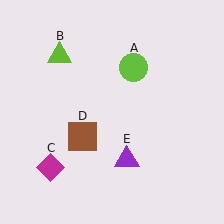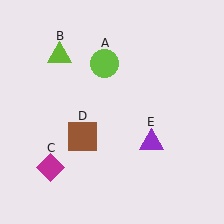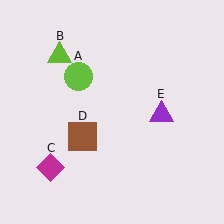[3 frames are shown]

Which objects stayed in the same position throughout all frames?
Lime triangle (object B) and magenta diamond (object C) and brown square (object D) remained stationary.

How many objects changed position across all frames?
2 objects changed position: lime circle (object A), purple triangle (object E).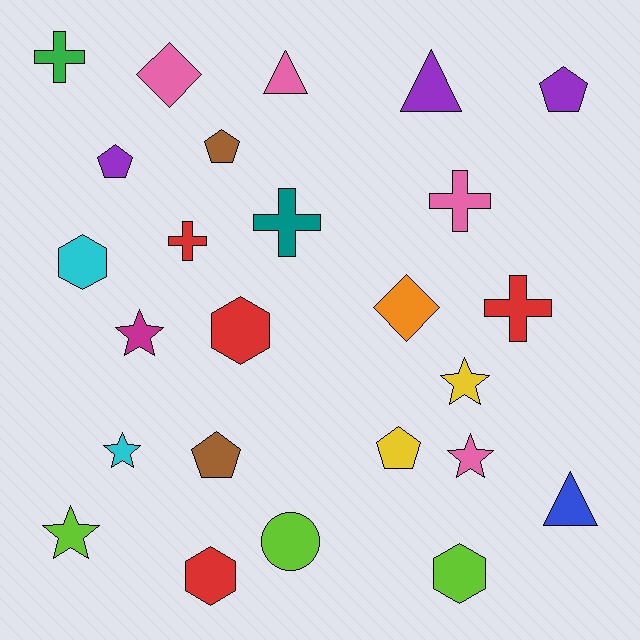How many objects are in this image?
There are 25 objects.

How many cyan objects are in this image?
There are 2 cyan objects.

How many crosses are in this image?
There are 5 crosses.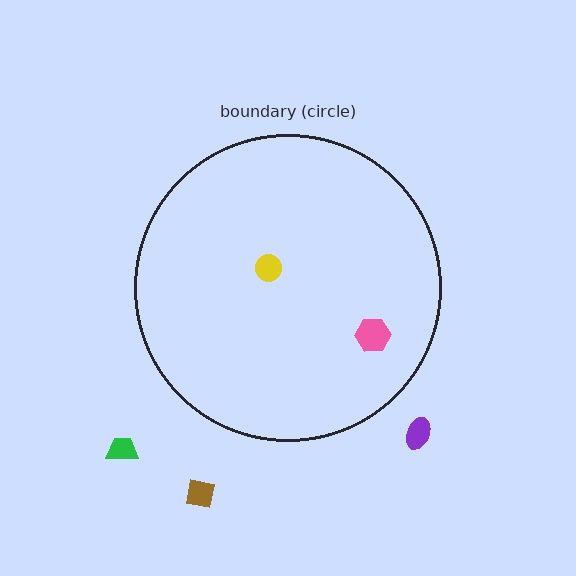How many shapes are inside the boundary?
2 inside, 3 outside.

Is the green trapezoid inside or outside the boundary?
Outside.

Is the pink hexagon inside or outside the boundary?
Inside.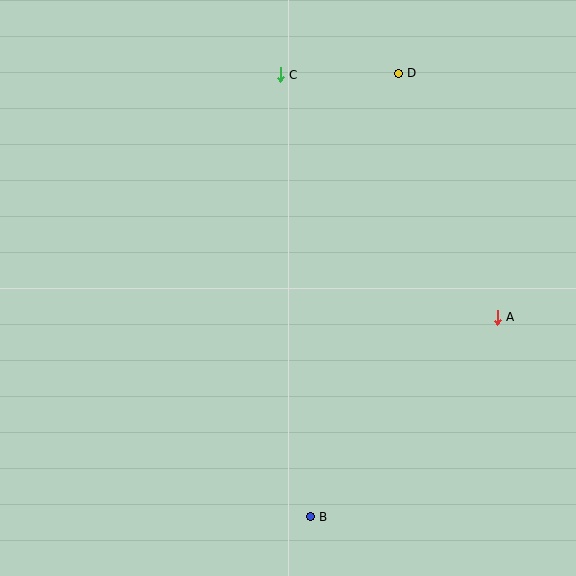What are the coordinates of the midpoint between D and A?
The midpoint between D and A is at (448, 195).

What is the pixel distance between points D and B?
The distance between D and B is 453 pixels.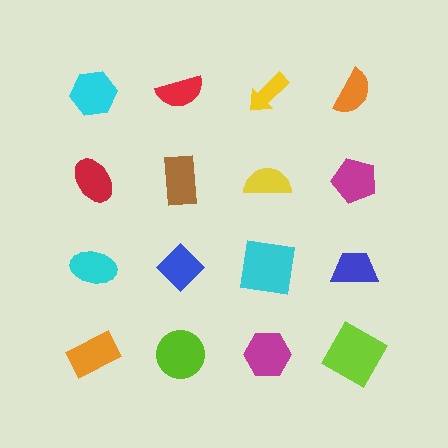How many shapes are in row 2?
4 shapes.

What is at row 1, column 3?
A yellow arrow.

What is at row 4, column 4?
A lime square.